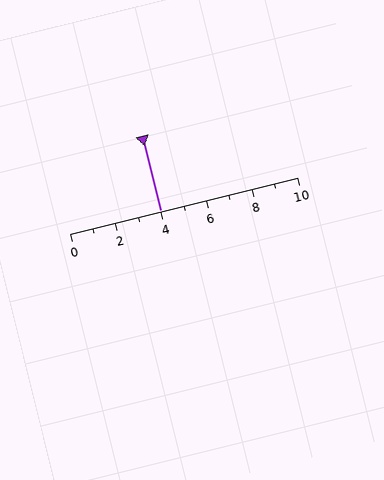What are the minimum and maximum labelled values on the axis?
The axis runs from 0 to 10.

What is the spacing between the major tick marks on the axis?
The major ticks are spaced 2 apart.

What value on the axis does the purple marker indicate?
The marker indicates approximately 4.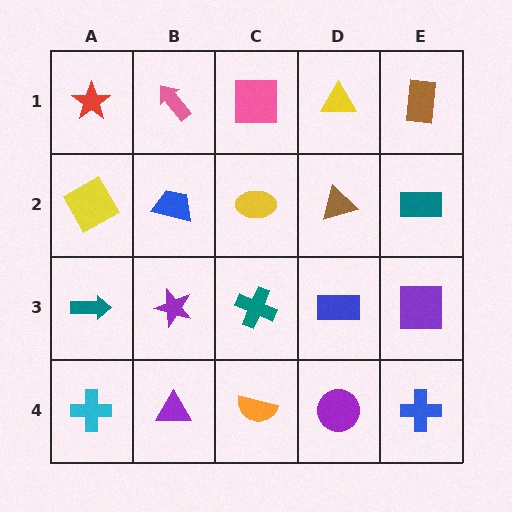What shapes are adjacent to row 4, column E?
A purple square (row 3, column E), a purple circle (row 4, column D).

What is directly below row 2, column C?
A teal cross.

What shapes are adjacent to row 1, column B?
A blue trapezoid (row 2, column B), a red star (row 1, column A), a pink square (row 1, column C).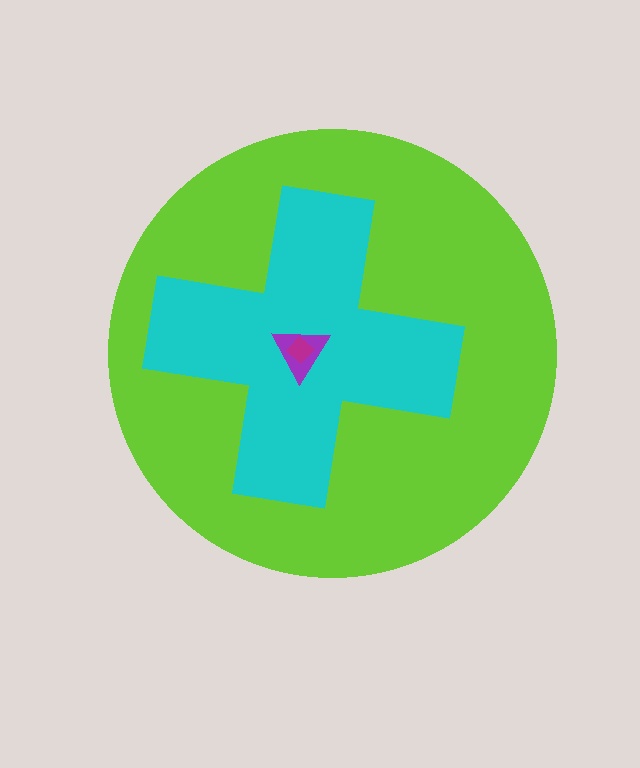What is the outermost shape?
The lime circle.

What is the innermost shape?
The magenta diamond.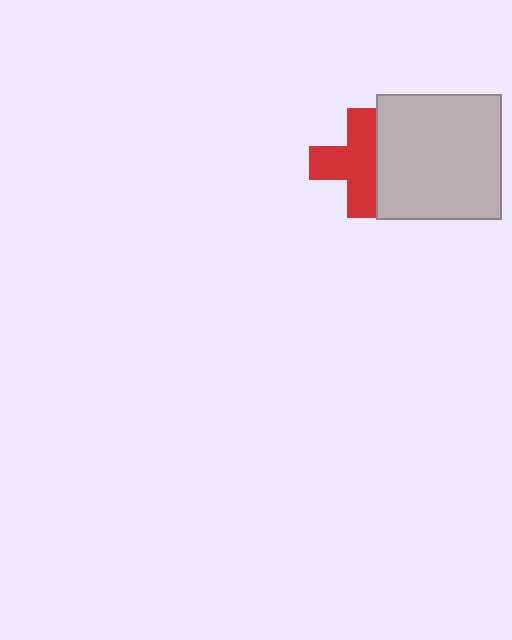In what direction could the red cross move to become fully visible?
The red cross could move left. That would shift it out from behind the light gray square entirely.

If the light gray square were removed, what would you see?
You would see the complete red cross.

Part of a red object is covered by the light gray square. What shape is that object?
It is a cross.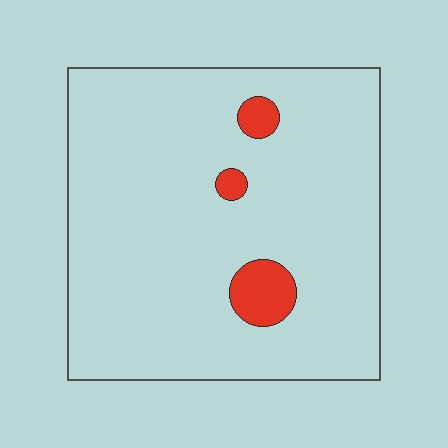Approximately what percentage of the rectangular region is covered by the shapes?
Approximately 5%.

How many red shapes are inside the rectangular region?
3.